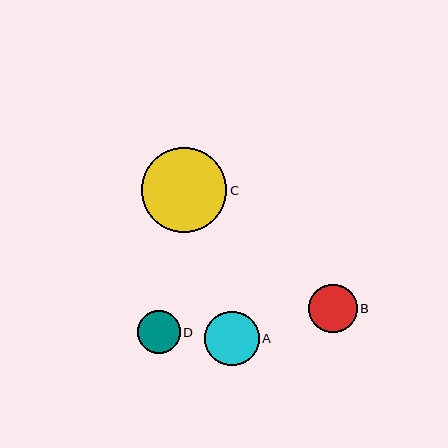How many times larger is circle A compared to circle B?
Circle A is approximately 1.1 times the size of circle B.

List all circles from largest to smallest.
From largest to smallest: C, A, B, D.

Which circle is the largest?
Circle C is the largest with a size of approximately 85 pixels.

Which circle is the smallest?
Circle D is the smallest with a size of approximately 43 pixels.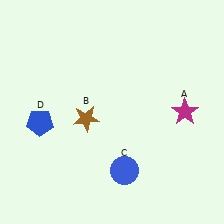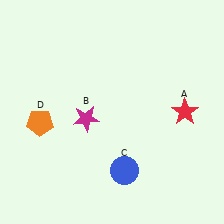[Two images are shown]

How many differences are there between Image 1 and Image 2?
There are 3 differences between the two images.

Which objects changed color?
A changed from magenta to red. B changed from brown to magenta. D changed from blue to orange.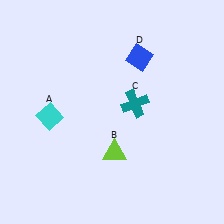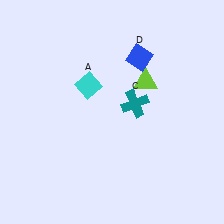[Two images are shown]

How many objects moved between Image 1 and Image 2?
2 objects moved between the two images.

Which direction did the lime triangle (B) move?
The lime triangle (B) moved up.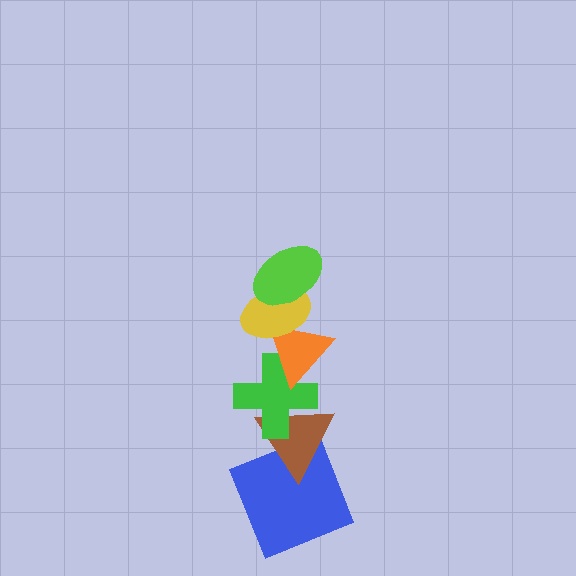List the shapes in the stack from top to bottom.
From top to bottom: the lime ellipse, the yellow ellipse, the orange triangle, the green cross, the brown triangle, the blue square.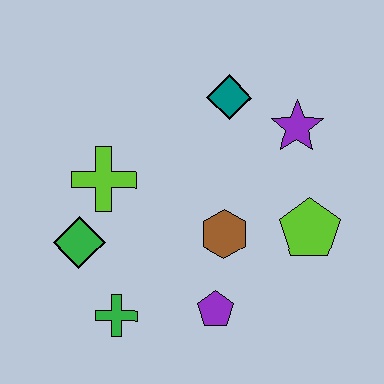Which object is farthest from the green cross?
The purple star is farthest from the green cross.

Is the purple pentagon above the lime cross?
No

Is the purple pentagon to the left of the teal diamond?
Yes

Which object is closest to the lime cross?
The green diamond is closest to the lime cross.